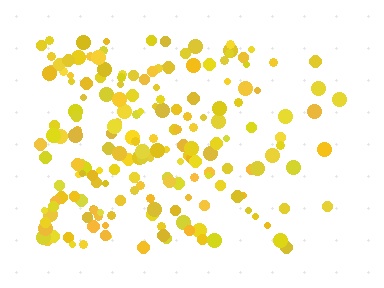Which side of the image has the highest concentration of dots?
The left.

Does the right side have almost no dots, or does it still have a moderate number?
Still a moderate number, just noticeably fewer than the left.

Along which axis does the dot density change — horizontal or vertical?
Horizontal.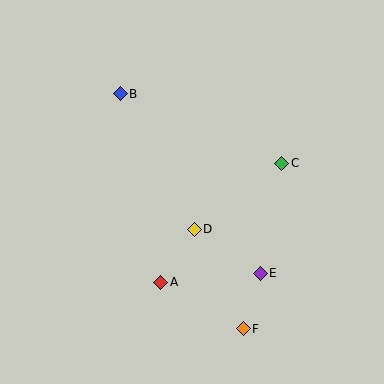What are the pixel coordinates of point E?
Point E is at (260, 273).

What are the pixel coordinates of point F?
Point F is at (243, 329).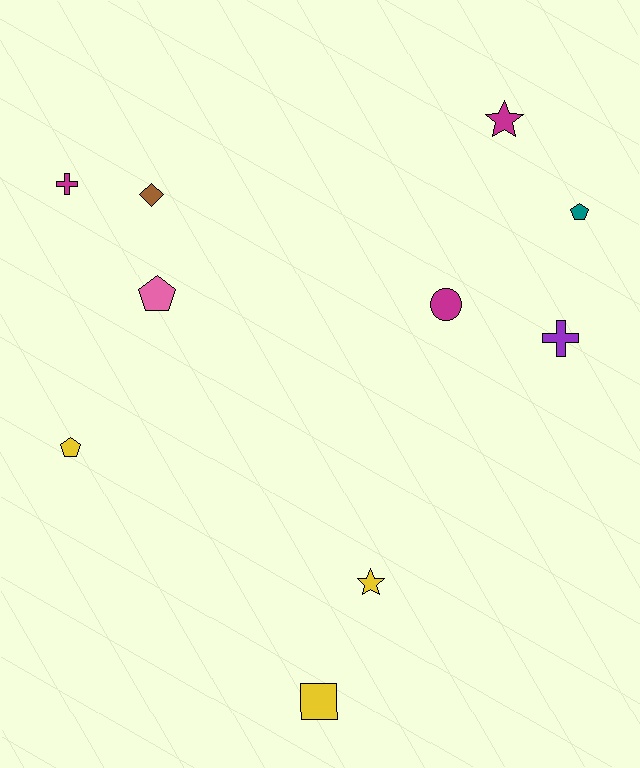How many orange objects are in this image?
There are no orange objects.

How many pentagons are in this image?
There are 3 pentagons.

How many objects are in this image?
There are 10 objects.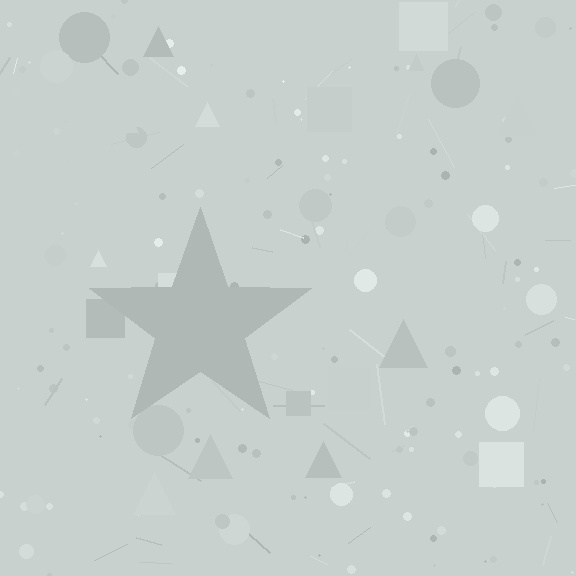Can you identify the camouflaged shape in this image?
The camouflaged shape is a star.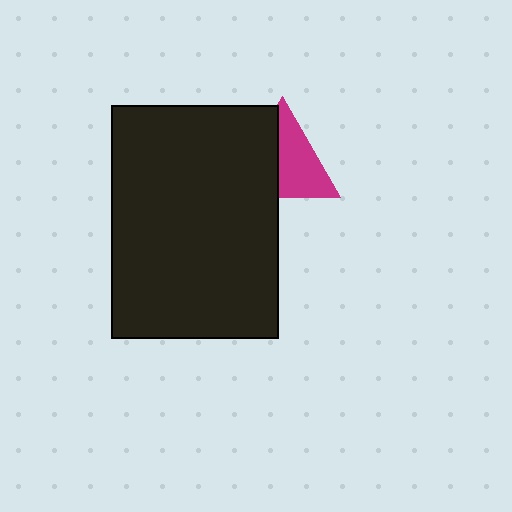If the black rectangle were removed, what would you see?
You would see the complete magenta triangle.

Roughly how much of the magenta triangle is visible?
About half of it is visible (roughly 55%).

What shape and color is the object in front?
The object in front is a black rectangle.